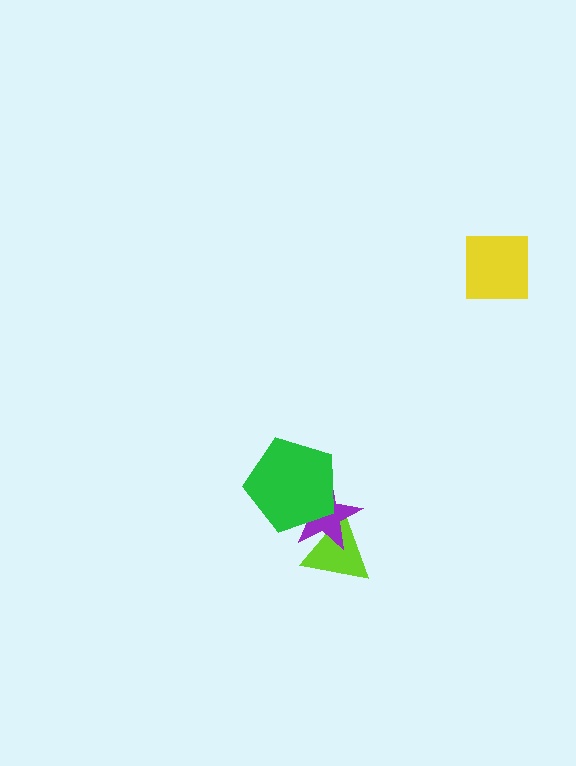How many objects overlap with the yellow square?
0 objects overlap with the yellow square.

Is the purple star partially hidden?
Yes, it is partially covered by another shape.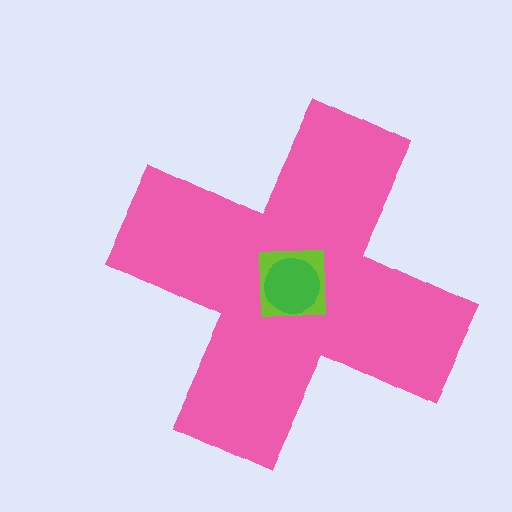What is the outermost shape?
The pink cross.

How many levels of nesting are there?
3.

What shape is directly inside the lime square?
The green circle.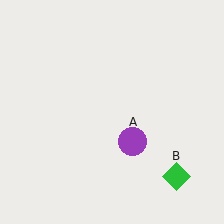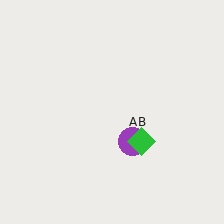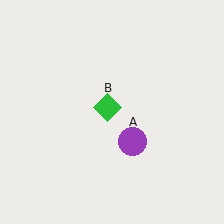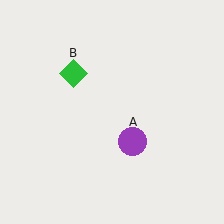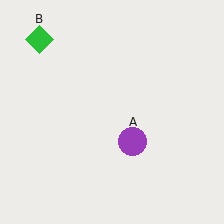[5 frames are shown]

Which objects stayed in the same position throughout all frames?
Purple circle (object A) remained stationary.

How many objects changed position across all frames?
1 object changed position: green diamond (object B).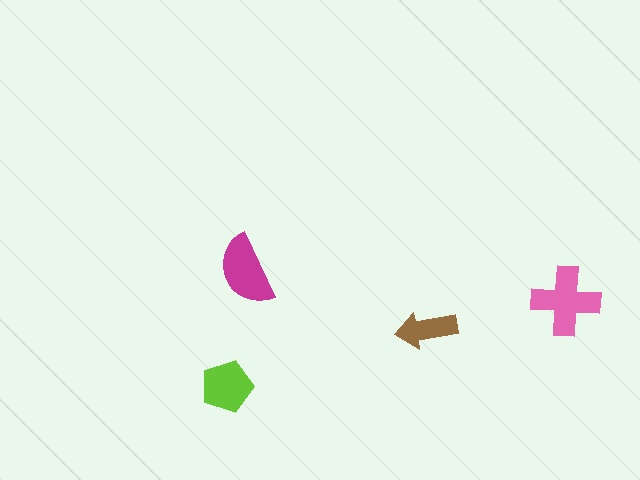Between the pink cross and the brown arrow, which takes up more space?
The pink cross.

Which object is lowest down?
The lime pentagon is bottommost.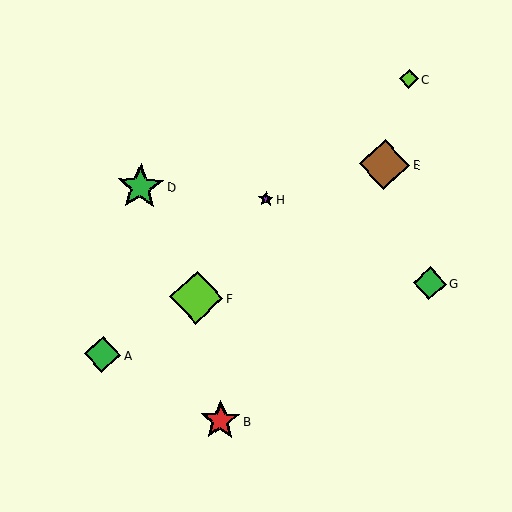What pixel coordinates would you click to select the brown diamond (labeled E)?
Click at (385, 164) to select the brown diamond E.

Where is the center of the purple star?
The center of the purple star is at (266, 199).